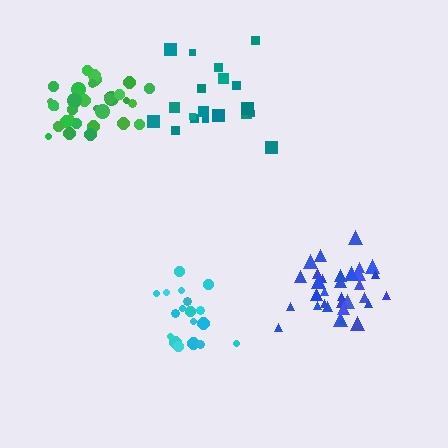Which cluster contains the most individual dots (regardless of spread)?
Green (33).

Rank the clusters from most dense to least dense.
blue, green, cyan, teal.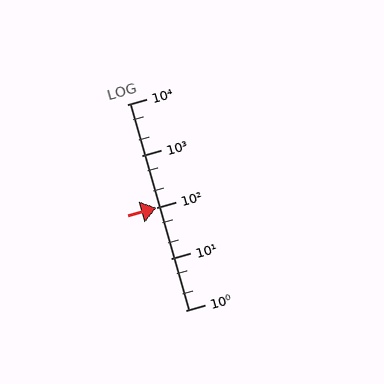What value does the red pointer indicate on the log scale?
The pointer indicates approximately 100.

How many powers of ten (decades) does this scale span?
The scale spans 4 decades, from 1 to 10000.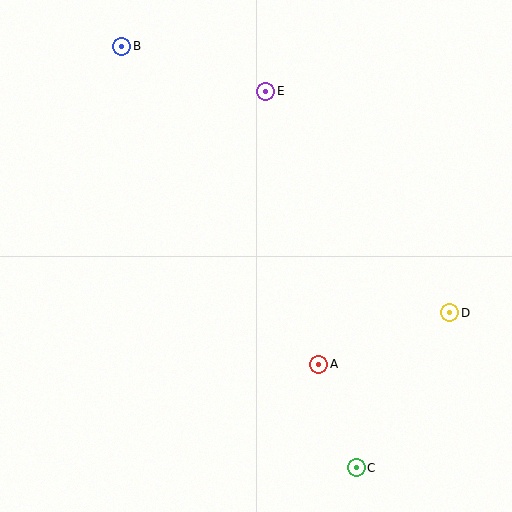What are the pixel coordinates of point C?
Point C is at (356, 468).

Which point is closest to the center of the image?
Point A at (319, 364) is closest to the center.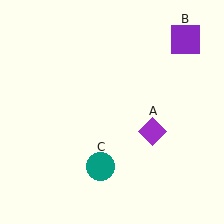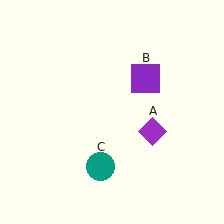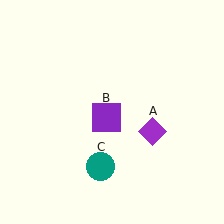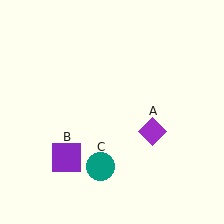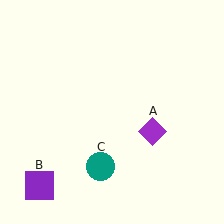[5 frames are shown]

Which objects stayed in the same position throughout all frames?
Purple diamond (object A) and teal circle (object C) remained stationary.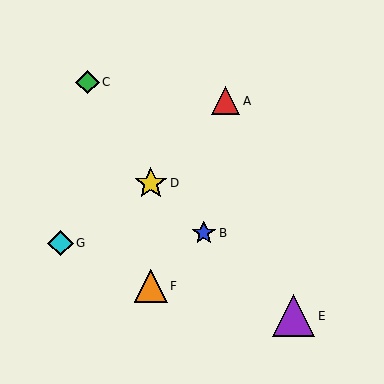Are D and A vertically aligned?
No, D is at x≈151 and A is at x≈226.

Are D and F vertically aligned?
Yes, both are at x≈151.